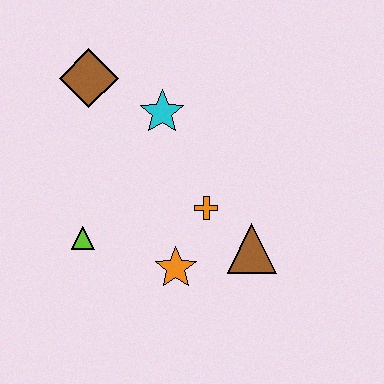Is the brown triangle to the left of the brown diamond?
No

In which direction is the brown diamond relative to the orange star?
The brown diamond is above the orange star.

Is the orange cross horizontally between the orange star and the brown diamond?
No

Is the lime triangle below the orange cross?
Yes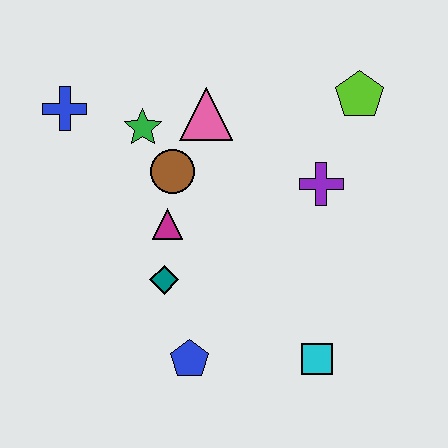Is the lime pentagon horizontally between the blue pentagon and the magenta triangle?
No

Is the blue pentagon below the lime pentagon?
Yes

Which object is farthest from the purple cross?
The blue cross is farthest from the purple cross.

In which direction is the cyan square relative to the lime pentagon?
The cyan square is below the lime pentagon.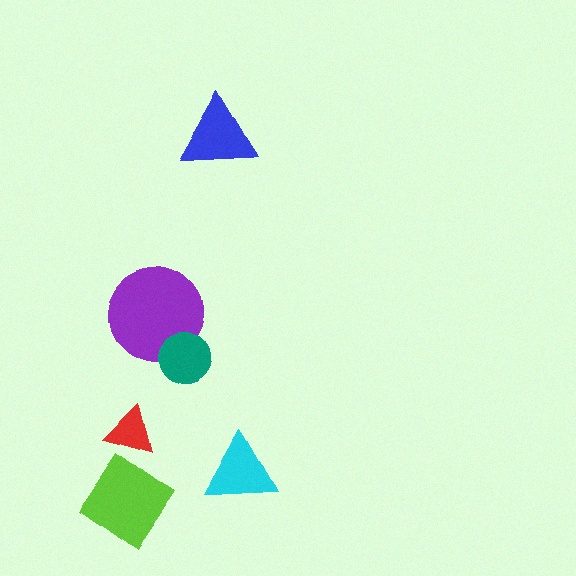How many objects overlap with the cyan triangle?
0 objects overlap with the cyan triangle.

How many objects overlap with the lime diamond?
0 objects overlap with the lime diamond.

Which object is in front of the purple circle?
The teal circle is in front of the purple circle.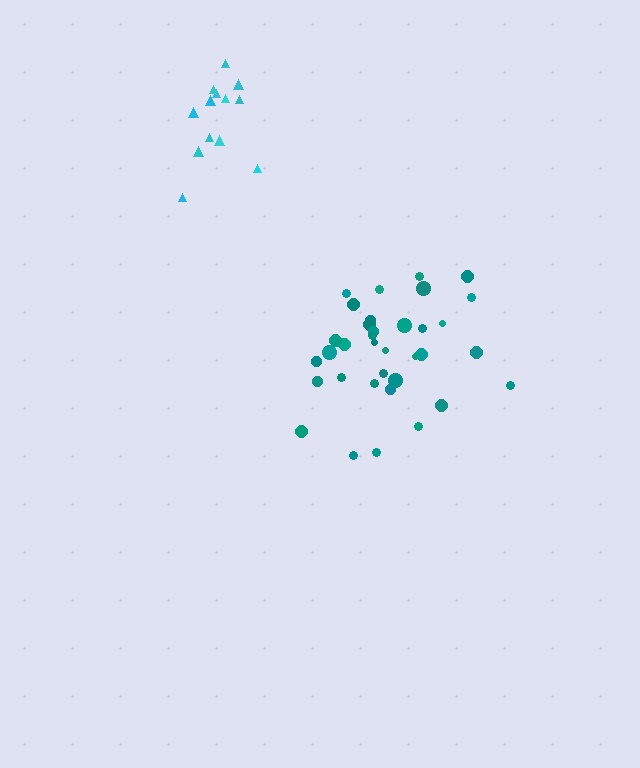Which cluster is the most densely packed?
Teal.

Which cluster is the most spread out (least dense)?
Cyan.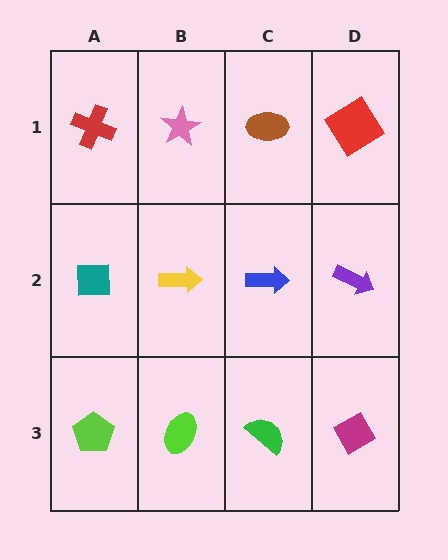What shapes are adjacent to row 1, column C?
A blue arrow (row 2, column C), a pink star (row 1, column B), a red diamond (row 1, column D).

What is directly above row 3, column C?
A blue arrow.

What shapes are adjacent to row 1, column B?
A yellow arrow (row 2, column B), a red cross (row 1, column A), a brown ellipse (row 1, column C).